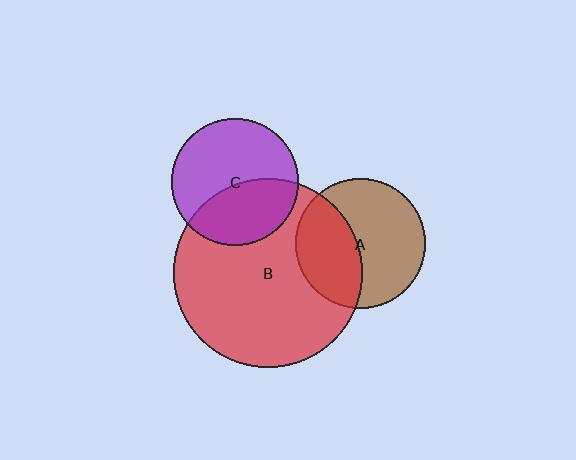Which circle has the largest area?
Circle B (red).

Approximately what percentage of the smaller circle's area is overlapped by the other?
Approximately 40%.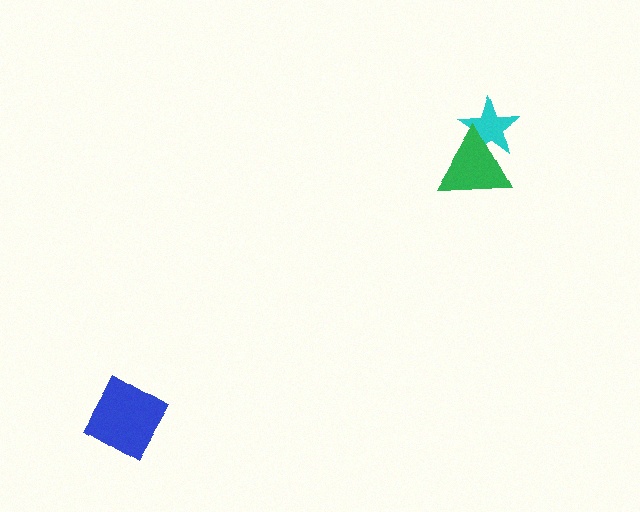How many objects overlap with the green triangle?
1 object overlaps with the green triangle.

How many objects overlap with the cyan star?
1 object overlaps with the cyan star.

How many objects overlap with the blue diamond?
0 objects overlap with the blue diamond.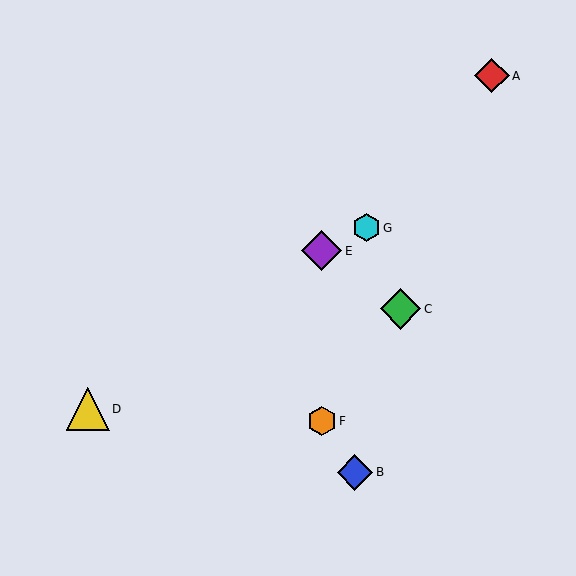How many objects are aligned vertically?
2 objects (E, F) are aligned vertically.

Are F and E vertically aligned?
Yes, both are at x≈322.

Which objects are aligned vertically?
Objects E, F are aligned vertically.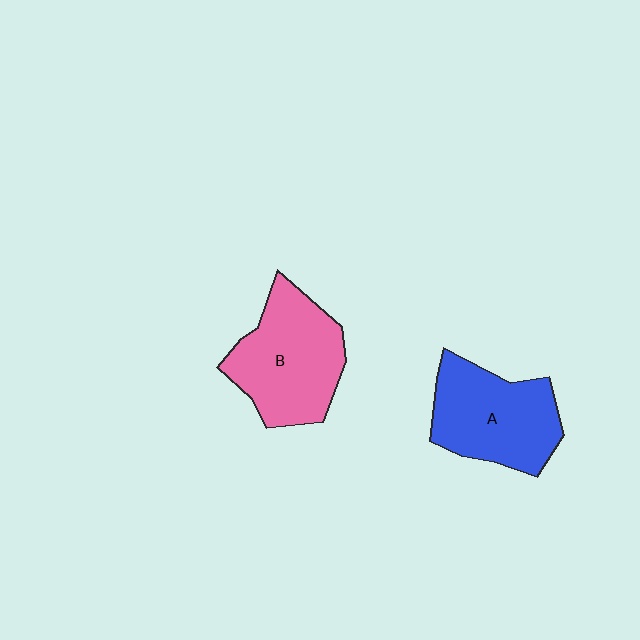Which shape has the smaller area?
Shape A (blue).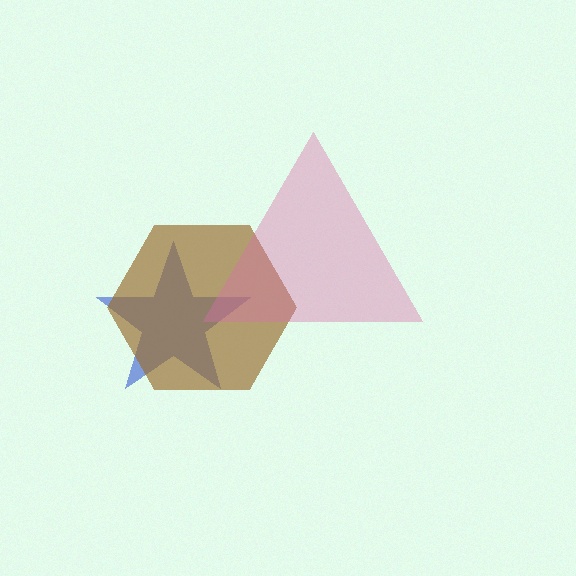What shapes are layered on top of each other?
The layered shapes are: a blue star, a brown hexagon, a pink triangle.